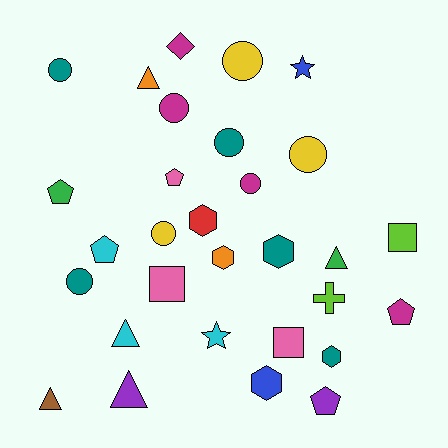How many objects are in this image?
There are 30 objects.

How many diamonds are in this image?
There is 1 diamond.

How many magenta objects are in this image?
There are 4 magenta objects.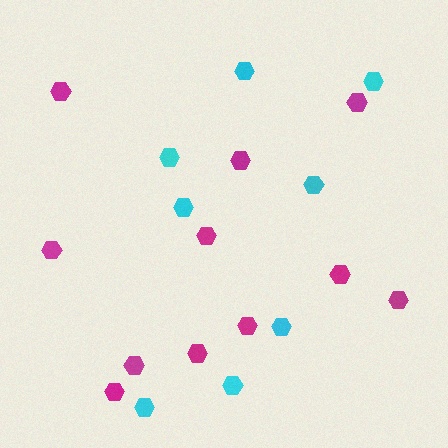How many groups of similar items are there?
There are 2 groups: one group of magenta hexagons (11) and one group of cyan hexagons (8).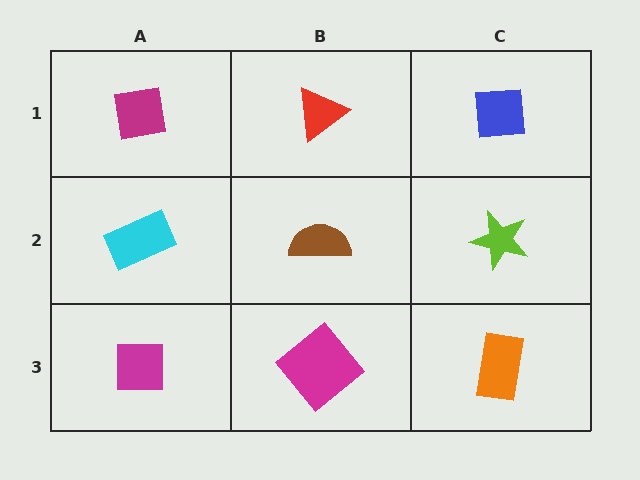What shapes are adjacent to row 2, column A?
A magenta square (row 1, column A), a magenta square (row 3, column A), a brown semicircle (row 2, column B).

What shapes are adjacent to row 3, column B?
A brown semicircle (row 2, column B), a magenta square (row 3, column A), an orange rectangle (row 3, column C).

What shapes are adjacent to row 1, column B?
A brown semicircle (row 2, column B), a magenta square (row 1, column A), a blue square (row 1, column C).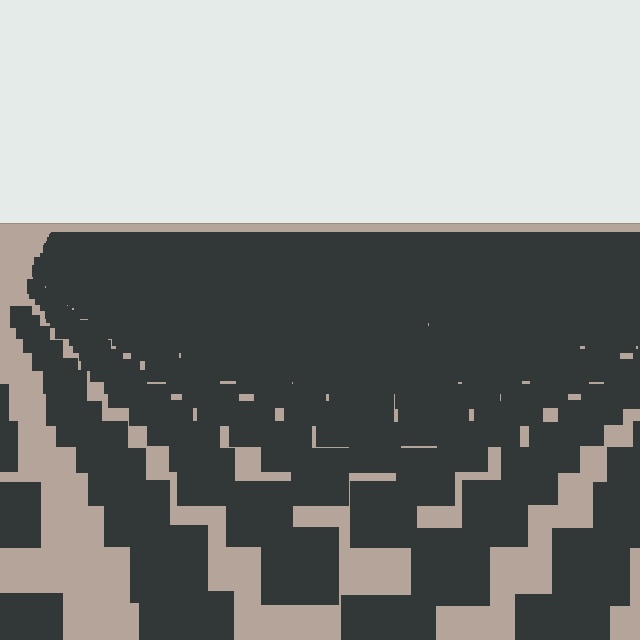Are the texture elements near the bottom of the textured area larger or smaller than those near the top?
Larger. Near the bottom, elements are closer to the viewer and appear at a bigger on-screen size.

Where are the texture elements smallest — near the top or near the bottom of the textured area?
Near the top.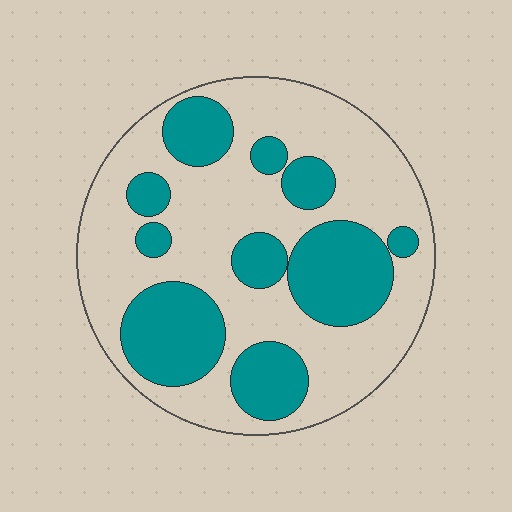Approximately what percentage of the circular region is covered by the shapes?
Approximately 35%.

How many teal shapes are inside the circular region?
10.